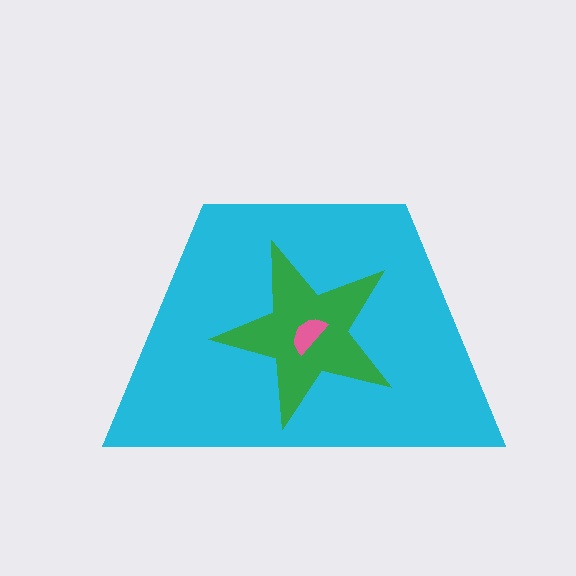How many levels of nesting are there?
3.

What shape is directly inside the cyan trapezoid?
The green star.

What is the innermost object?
The pink semicircle.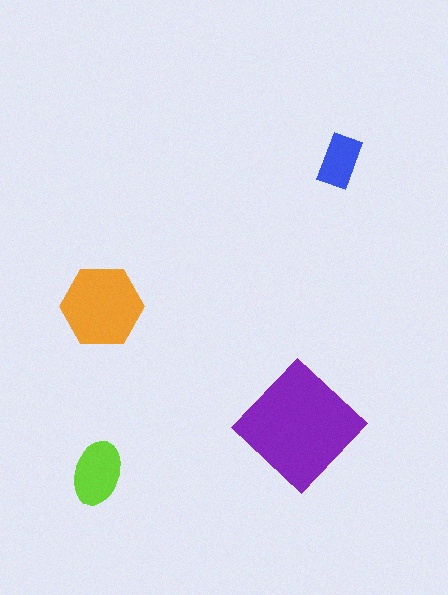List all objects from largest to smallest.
The purple diamond, the orange hexagon, the lime ellipse, the blue rectangle.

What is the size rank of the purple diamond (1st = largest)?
1st.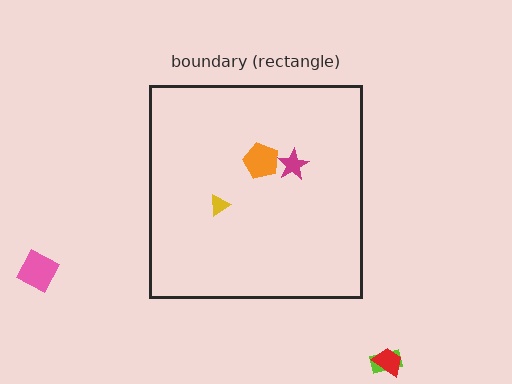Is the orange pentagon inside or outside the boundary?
Inside.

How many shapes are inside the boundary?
3 inside, 3 outside.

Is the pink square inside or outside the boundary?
Outside.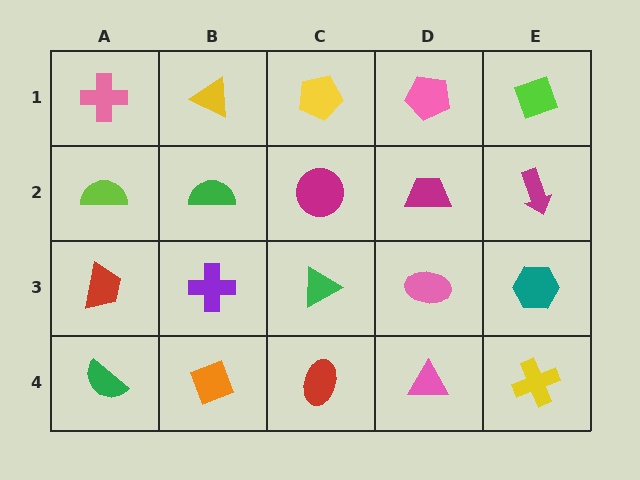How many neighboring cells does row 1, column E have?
2.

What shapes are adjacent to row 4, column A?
A red trapezoid (row 3, column A), an orange diamond (row 4, column B).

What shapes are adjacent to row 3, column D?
A magenta trapezoid (row 2, column D), a pink triangle (row 4, column D), a green triangle (row 3, column C), a teal hexagon (row 3, column E).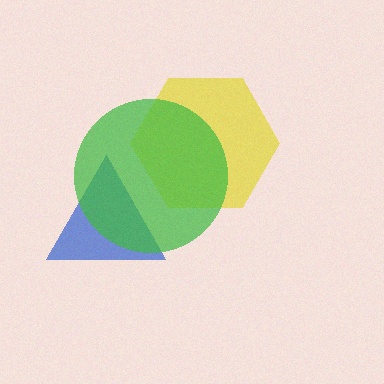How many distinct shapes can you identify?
There are 3 distinct shapes: a yellow hexagon, a blue triangle, a green circle.